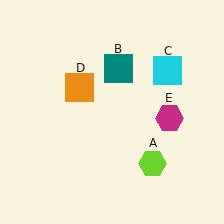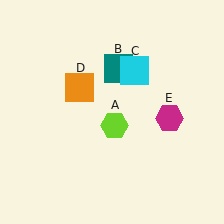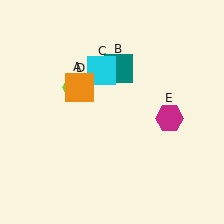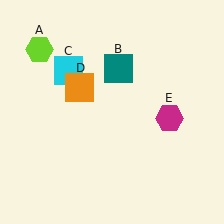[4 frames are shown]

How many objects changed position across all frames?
2 objects changed position: lime hexagon (object A), cyan square (object C).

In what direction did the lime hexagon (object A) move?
The lime hexagon (object A) moved up and to the left.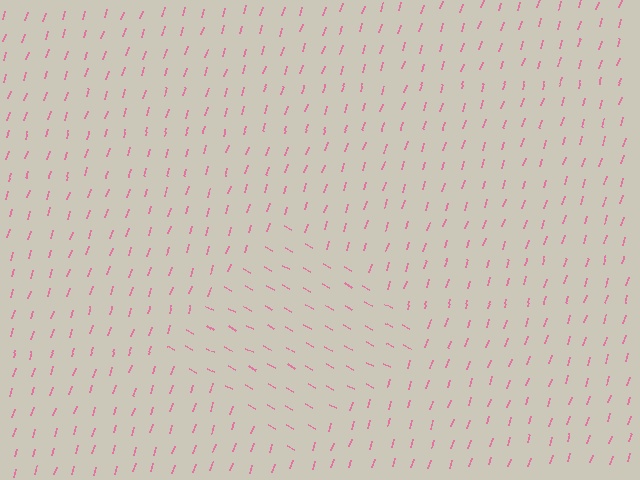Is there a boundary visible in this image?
Yes, there is a texture boundary formed by a change in line orientation.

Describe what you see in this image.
The image is filled with small pink line segments. A diamond region in the image has lines oriented differently from the surrounding lines, creating a visible texture boundary.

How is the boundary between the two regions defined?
The boundary is defined purely by a change in line orientation (approximately 78 degrees difference). All lines are the same color and thickness.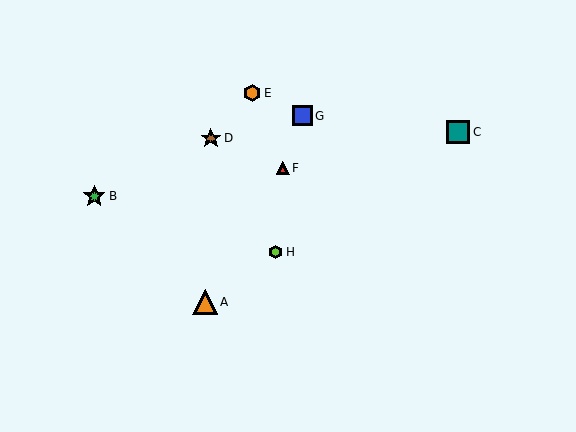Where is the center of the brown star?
The center of the brown star is at (211, 138).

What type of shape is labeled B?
Shape B is a green star.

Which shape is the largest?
The orange triangle (labeled A) is the largest.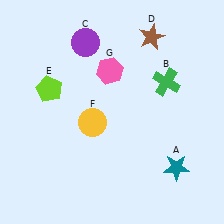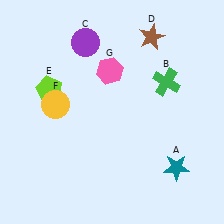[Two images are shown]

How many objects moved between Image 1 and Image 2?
1 object moved between the two images.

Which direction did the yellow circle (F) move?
The yellow circle (F) moved left.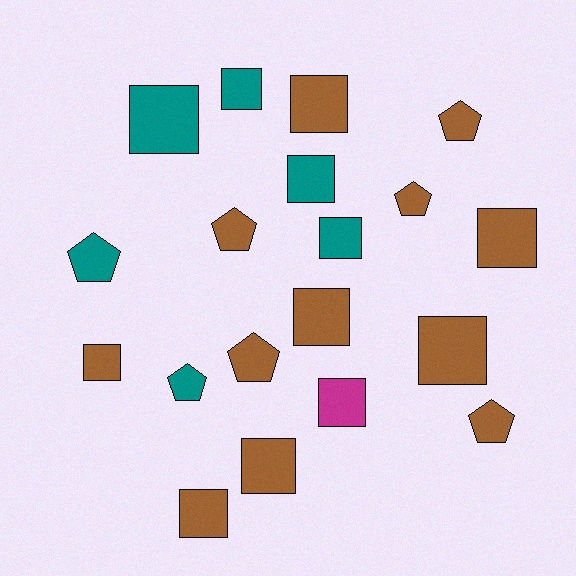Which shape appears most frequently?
Square, with 12 objects.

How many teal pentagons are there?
There are 2 teal pentagons.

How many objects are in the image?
There are 19 objects.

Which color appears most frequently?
Brown, with 12 objects.